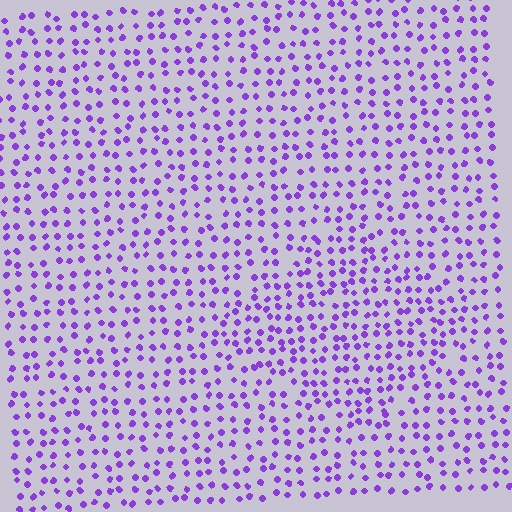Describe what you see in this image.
The image contains small purple elements arranged at two different densities. A diamond-shaped region is visible where the elements are more densely packed than the surrounding area.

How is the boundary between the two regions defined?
The boundary is defined by a change in element density (approximately 1.4x ratio). All elements are the same color, size, and shape.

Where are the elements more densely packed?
The elements are more densely packed inside the diamond boundary.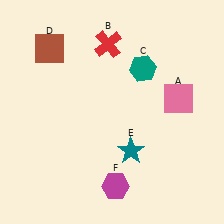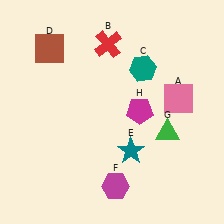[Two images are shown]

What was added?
A green triangle (G), a magenta pentagon (H) were added in Image 2.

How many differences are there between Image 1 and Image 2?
There are 2 differences between the two images.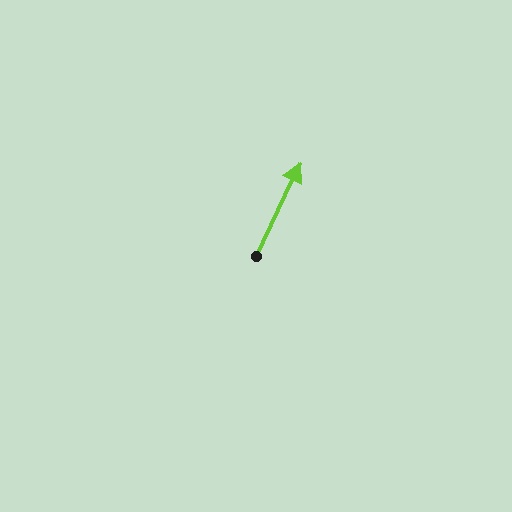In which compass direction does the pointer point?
Northeast.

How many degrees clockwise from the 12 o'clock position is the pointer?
Approximately 25 degrees.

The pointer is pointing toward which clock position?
Roughly 1 o'clock.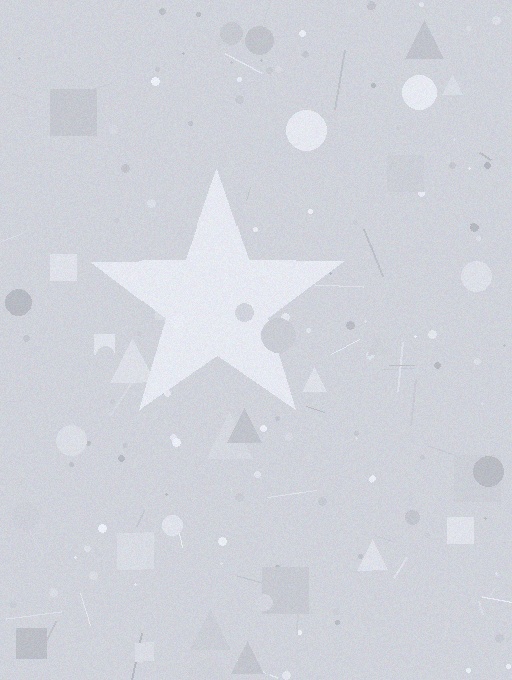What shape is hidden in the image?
A star is hidden in the image.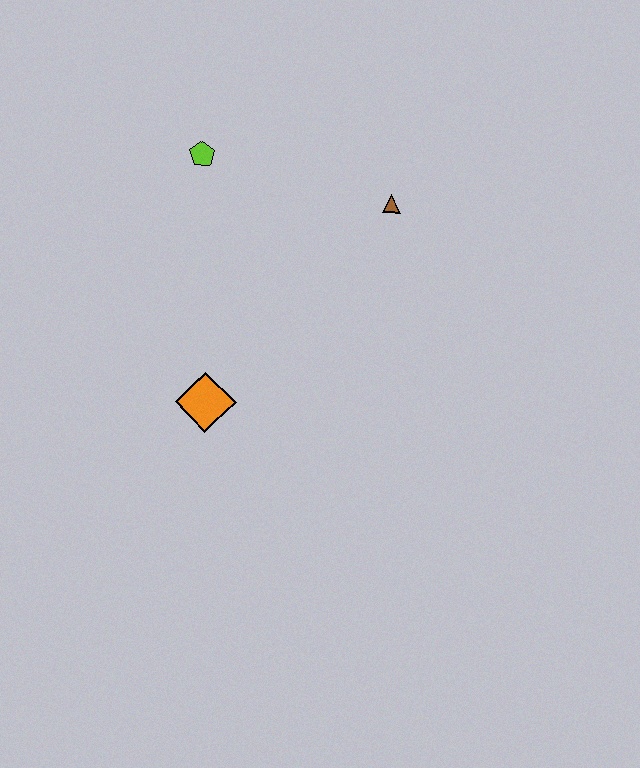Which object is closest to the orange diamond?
The lime pentagon is closest to the orange diamond.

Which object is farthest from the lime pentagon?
The orange diamond is farthest from the lime pentagon.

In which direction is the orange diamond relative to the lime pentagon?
The orange diamond is below the lime pentagon.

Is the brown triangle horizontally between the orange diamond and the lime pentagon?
No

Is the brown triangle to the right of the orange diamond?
Yes